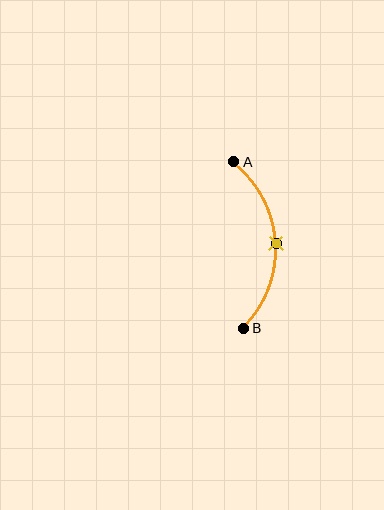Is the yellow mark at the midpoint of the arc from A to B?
Yes. The yellow mark lies on the arc at equal arc-length from both A and B — it is the arc midpoint.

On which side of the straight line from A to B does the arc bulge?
The arc bulges to the right of the straight line connecting A and B.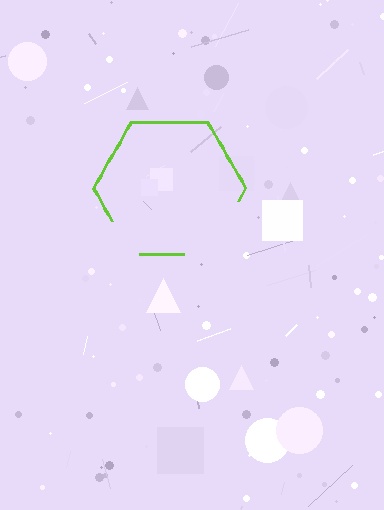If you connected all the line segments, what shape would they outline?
They would outline a hexagon.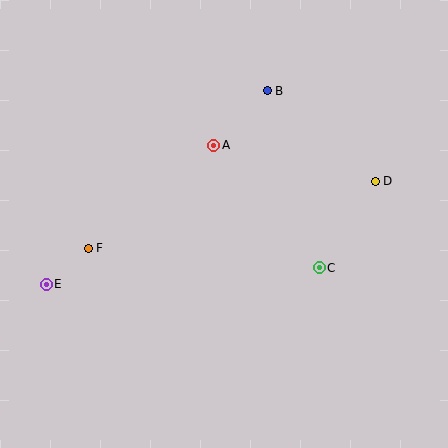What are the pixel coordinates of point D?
Point D is at (375, 181).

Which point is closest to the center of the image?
Point A at (214, 145) is closest to the center.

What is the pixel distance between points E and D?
The distance between E and D is 345 pixels.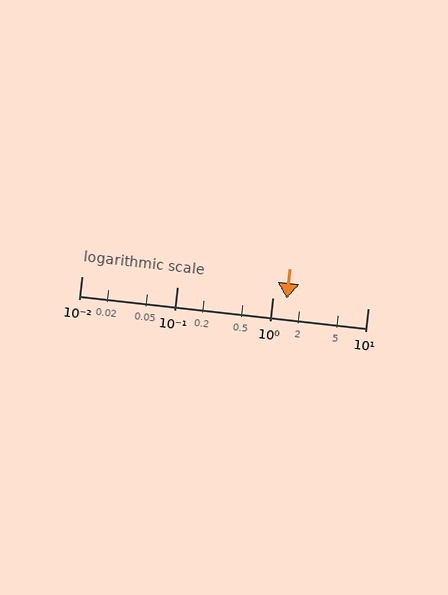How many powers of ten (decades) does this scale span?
The scale spans 3 decades, from 0.01 to 10.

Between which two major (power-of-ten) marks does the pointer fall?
The pointer is between 1 and 10.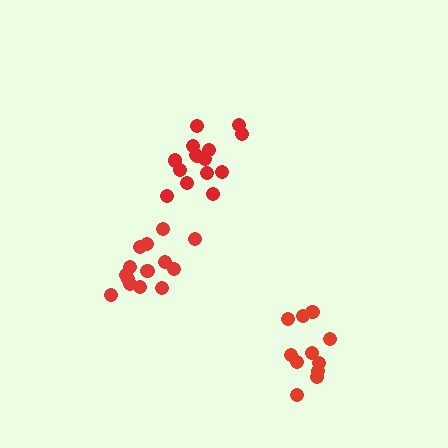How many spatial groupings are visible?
There are 3 spatial groupings.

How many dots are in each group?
Group 1: 11 dots, Group 2: 14 dots, Group 3: 15 dots (40 total).